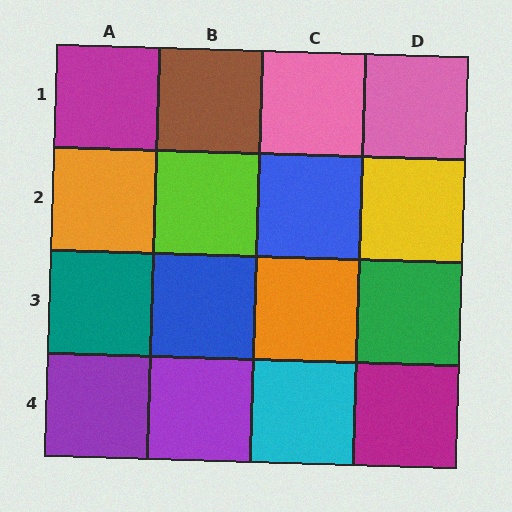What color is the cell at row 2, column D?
Yellow.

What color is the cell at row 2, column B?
Lime.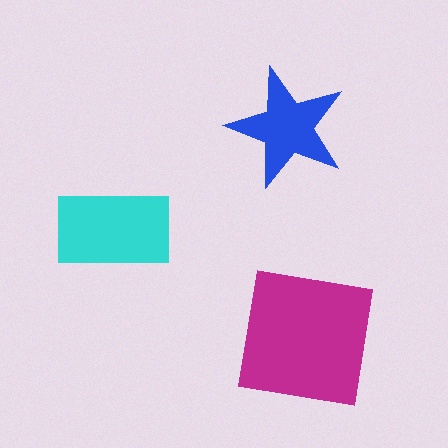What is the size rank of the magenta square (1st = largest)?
1st.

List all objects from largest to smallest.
The magenta square, the cyan rectangle, the blue star.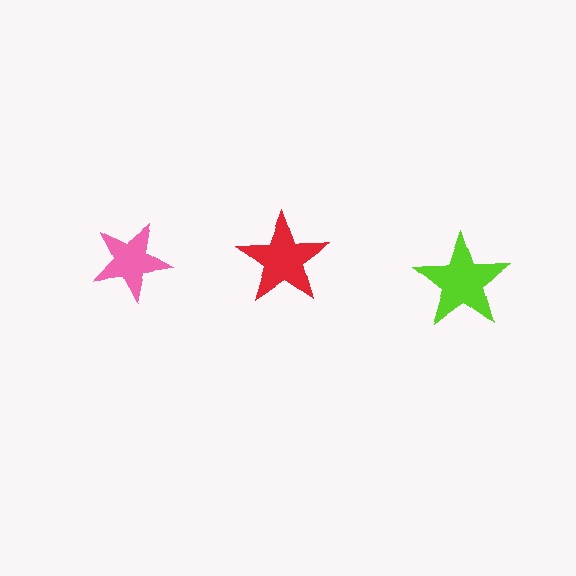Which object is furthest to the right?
The lime star is rightmost.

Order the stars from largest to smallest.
the lime one, the red one, the pink one.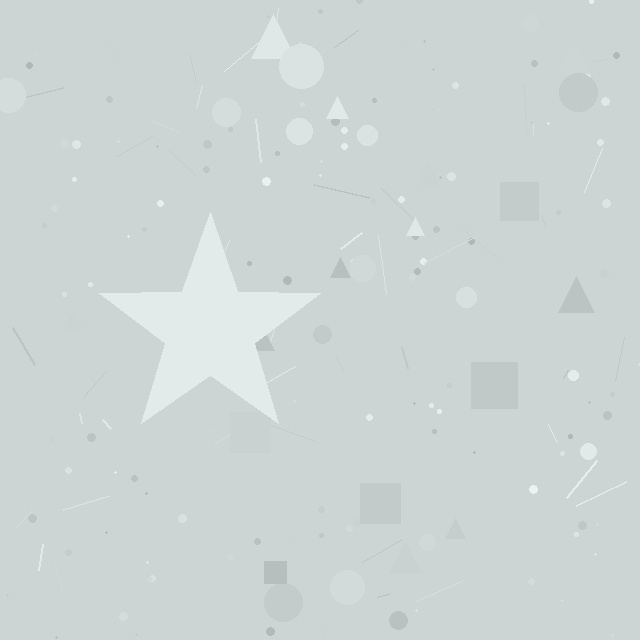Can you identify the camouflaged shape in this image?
The camouflaged shape is a star.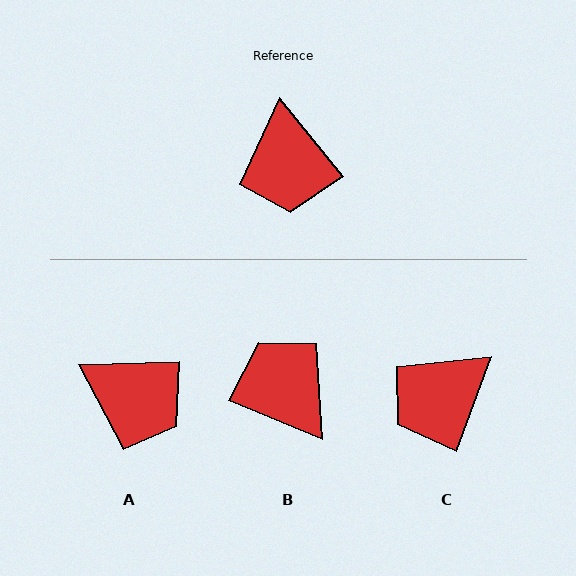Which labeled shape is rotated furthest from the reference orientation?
B, about 152 degrees away.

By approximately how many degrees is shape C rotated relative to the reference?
Approximately 60 degrees clockwise.